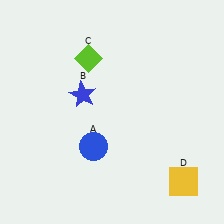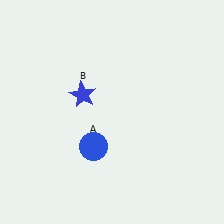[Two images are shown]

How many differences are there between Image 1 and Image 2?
There are 2 differences between the two images.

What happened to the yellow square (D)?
The yellow square (D) was removed in Image 2. It was in the bottom-right area of Image 1.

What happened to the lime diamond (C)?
The lime diamond (C) was removed in Image 2. It was in the top-left area of Image 1.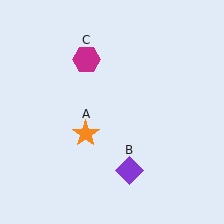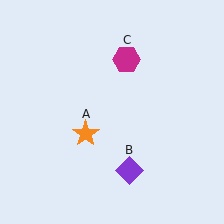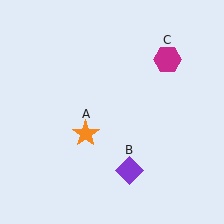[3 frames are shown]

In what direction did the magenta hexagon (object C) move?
The magenta hexagon (object C) moved right.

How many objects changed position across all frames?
1 object changed position: magenta hexagon (object C).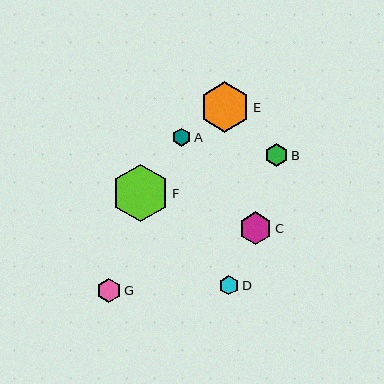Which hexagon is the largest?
Hexagon F is the largest with a size of approximately 57 pixels.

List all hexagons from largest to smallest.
From largest to smallest: F, E, C, G, B, D, A.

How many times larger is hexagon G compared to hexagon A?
Hexagon G is approximately 1.3 times the size of hexagon A.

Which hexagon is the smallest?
Hexagon A is the smallest with a size of approximately 18 pixels.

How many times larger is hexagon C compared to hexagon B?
Hexagon C is approximately 1.4 times the size of hexagon B.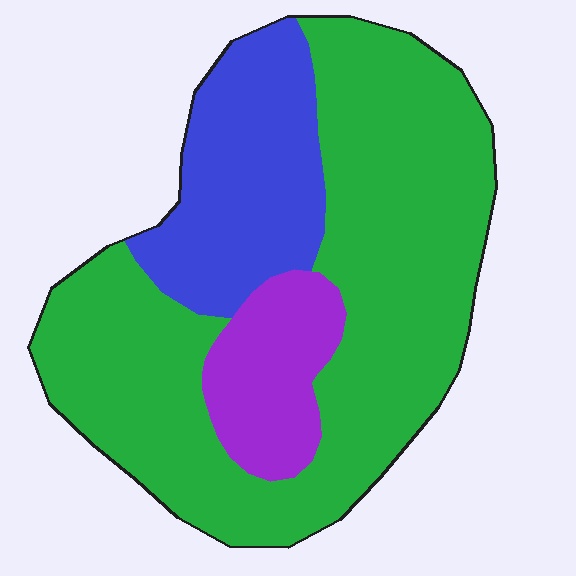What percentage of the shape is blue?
Blue takes up about one fifth (1/5) of the shape.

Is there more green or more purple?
Green.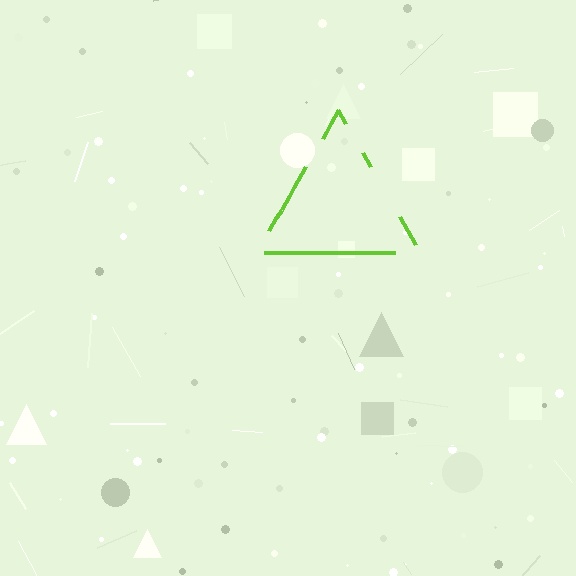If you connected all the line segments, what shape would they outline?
They would outline a triangle.